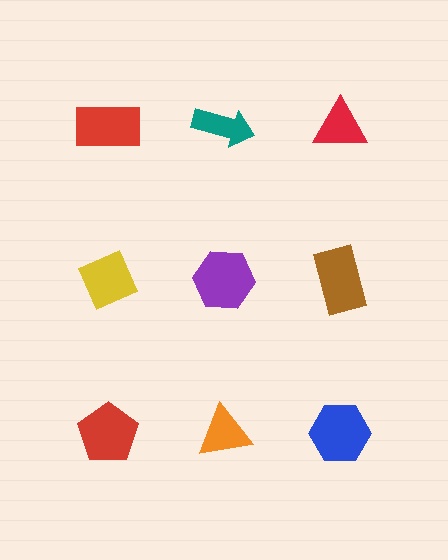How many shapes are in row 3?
3 shapes.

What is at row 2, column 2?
A purple hexagon.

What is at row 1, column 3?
A red triangle.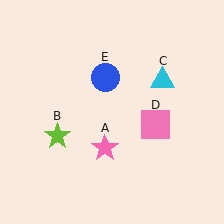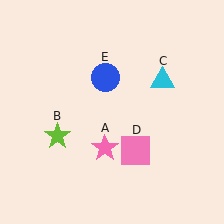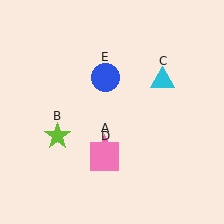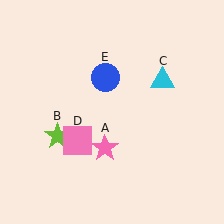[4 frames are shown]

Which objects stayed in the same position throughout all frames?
Pink star (object A) and lime star (object B) and cyan triangle (object C) and blue circle (object E) remained stationary.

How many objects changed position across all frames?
1 object changed position: pink square (object D).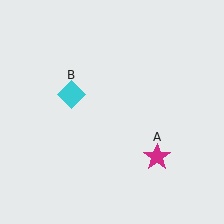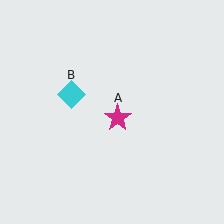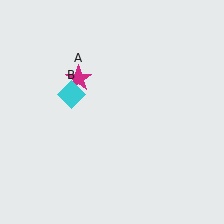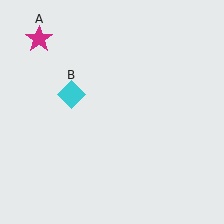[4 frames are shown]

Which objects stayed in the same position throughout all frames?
Cyan diamond (object B) remained stationary.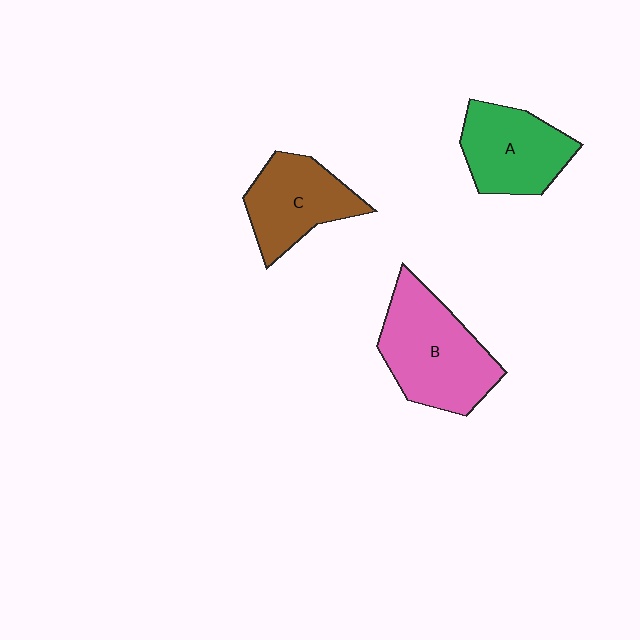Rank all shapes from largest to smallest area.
From largest to smallest: B (pink), A (green), C (brown).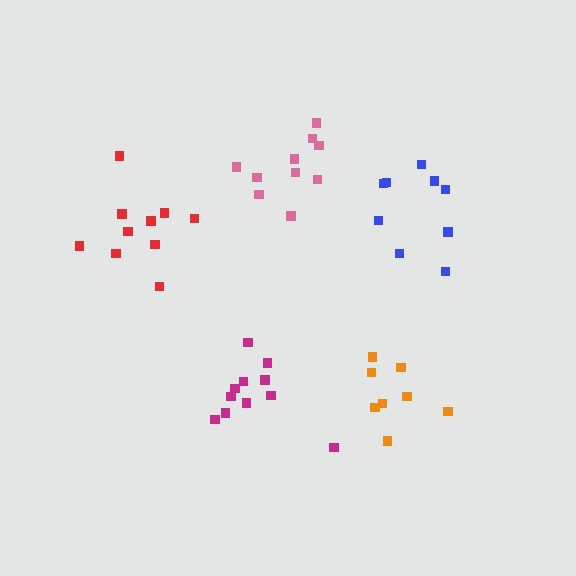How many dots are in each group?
Group 1: 10 dots, Group 2: 8 dots, Group 3: 10 dots, Group 4: 9 dots, Group 5: 11 dots (48 total).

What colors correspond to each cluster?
The clusters are colored: pink, orange, red, blue, magenta.